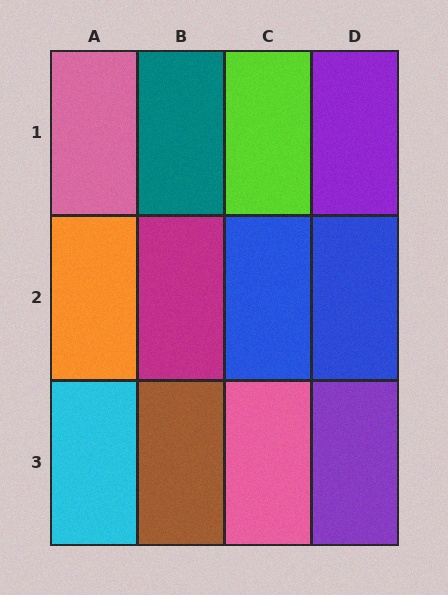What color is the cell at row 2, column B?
Magenta.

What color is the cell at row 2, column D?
Blue.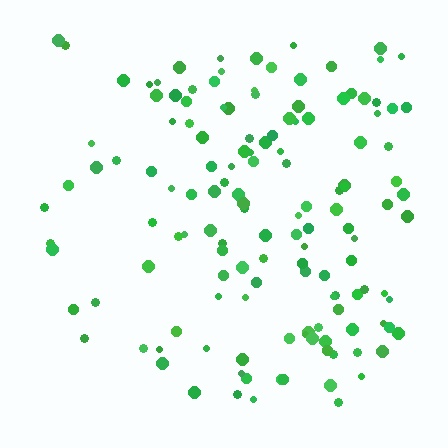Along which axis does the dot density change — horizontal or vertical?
Horizontal.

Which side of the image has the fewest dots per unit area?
The left.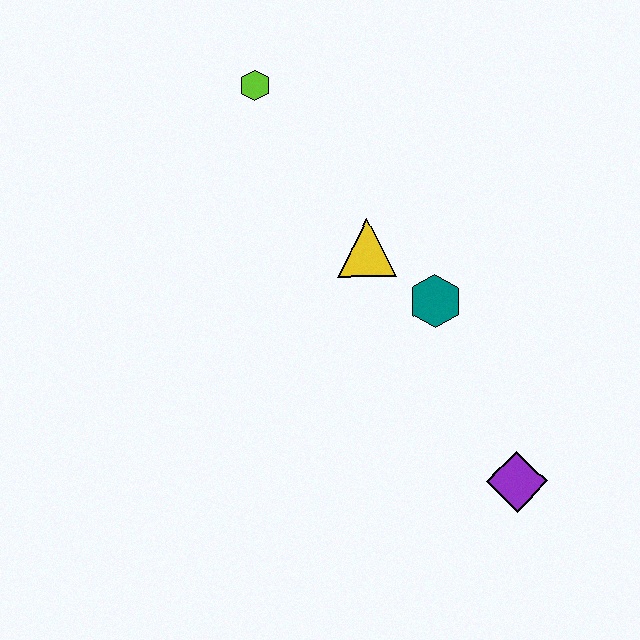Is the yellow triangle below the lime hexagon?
Yes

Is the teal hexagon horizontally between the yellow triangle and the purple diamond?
Yes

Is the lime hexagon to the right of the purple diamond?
No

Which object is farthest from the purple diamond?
The lime hexagon is farthest from the purple diamond.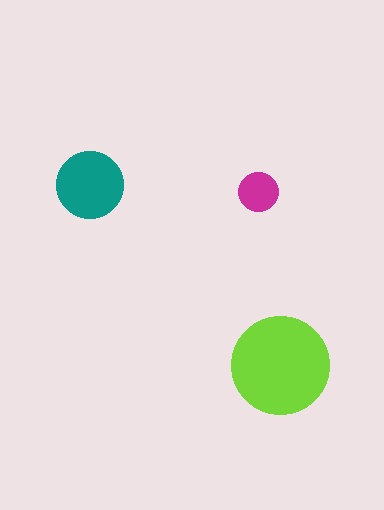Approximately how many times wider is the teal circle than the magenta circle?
About 1.5 times wider.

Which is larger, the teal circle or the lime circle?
The lime one.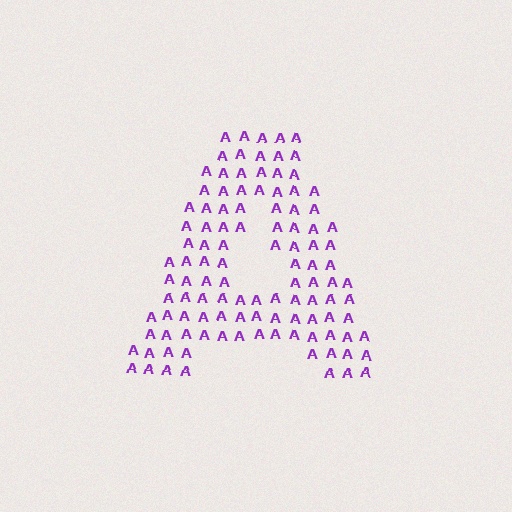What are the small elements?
The small elements are letter A's.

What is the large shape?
The large shape is the letter A.